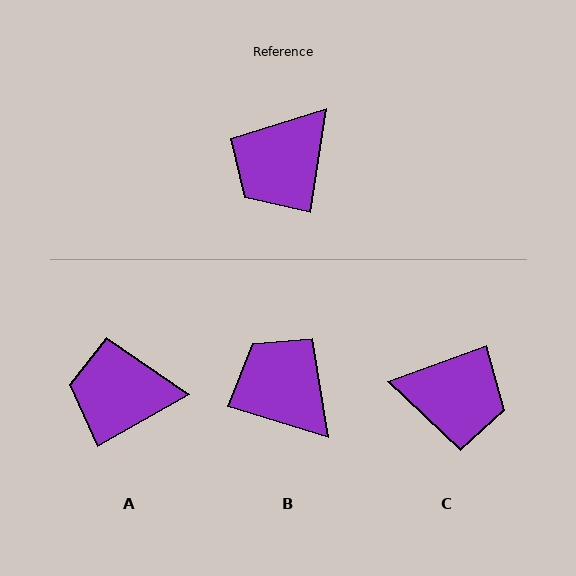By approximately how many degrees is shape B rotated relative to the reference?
Approximately 99 degrees clockwise.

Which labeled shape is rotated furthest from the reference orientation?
C, about 119 degrees away.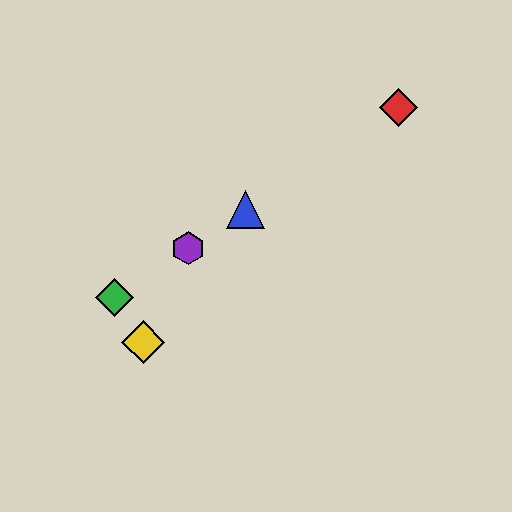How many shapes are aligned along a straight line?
4 shapes (the red diamond, the blue triangle, the green diamond, the purple hexagon) are aligned along a straight line.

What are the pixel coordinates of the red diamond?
The red diamond is at (399, 107).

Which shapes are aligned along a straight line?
The red diamond, the blue triangle, the green diamond, the purple hexagon are aligned along a straight line.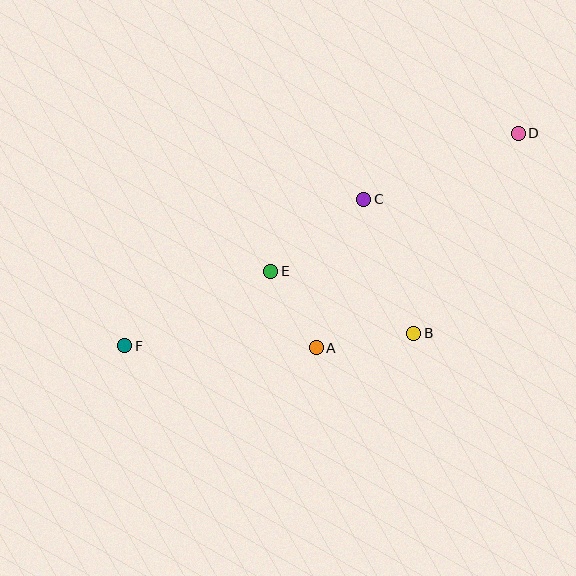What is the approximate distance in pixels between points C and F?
The distance between C and F is approximately 280 pixels.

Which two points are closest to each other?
Points A and E are closest to each other.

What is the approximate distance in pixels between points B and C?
The distance between B and C is approximately 143 pixels.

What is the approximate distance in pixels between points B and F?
The distance between B and F is approximately 289 pixels.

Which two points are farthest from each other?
Points D and F are farthest from each other.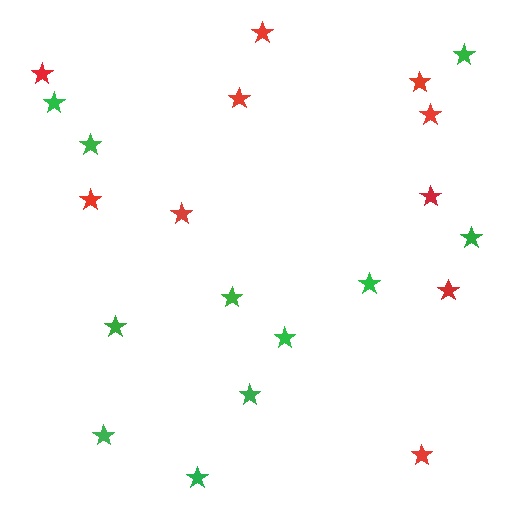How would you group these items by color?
There are 2 groups: one group of red stars (10) and one group of green stars (11).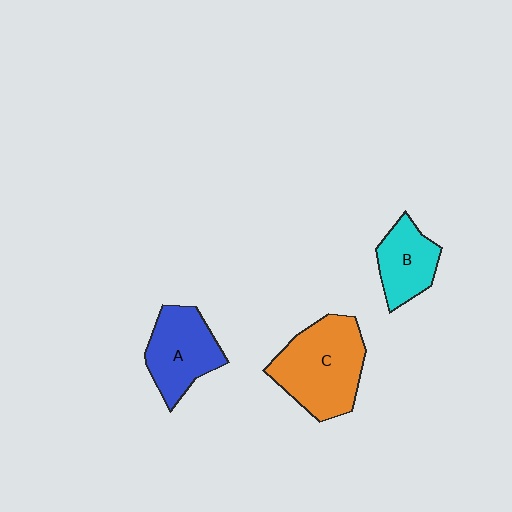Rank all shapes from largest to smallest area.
From largest to smallest: C (orange), A (blue), B (cyan).